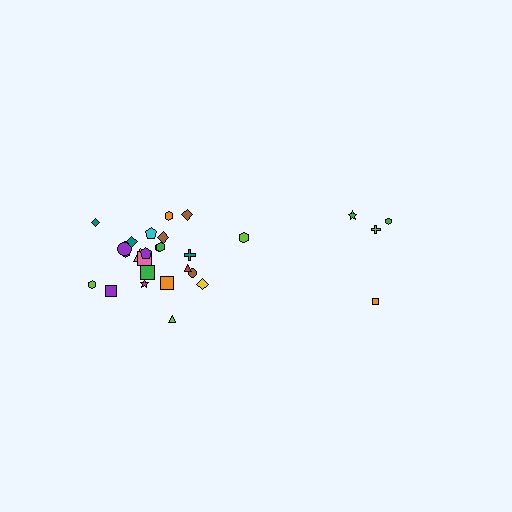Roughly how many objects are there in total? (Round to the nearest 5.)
Roughly 30 objects in total.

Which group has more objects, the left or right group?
The left group.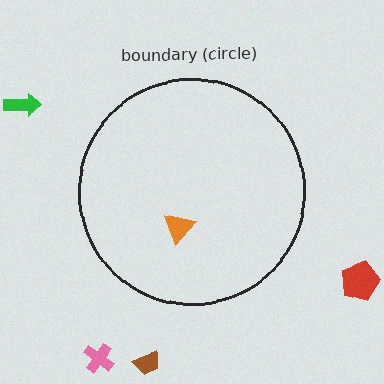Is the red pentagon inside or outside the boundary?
Outside.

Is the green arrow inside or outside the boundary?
Outside.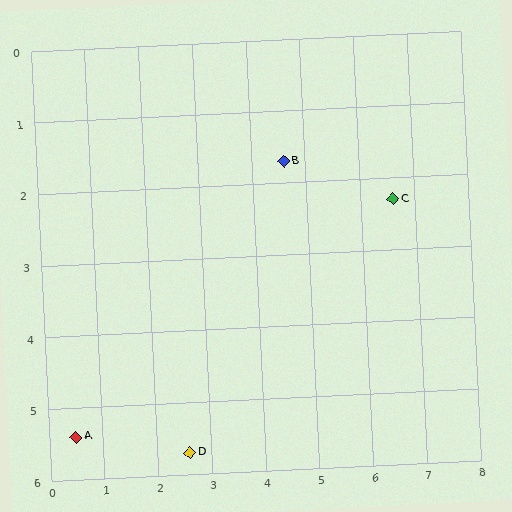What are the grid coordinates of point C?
Point C is at approximately (6.6, 2.3).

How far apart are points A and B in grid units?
Points A and B are about 5.5 grid units apart.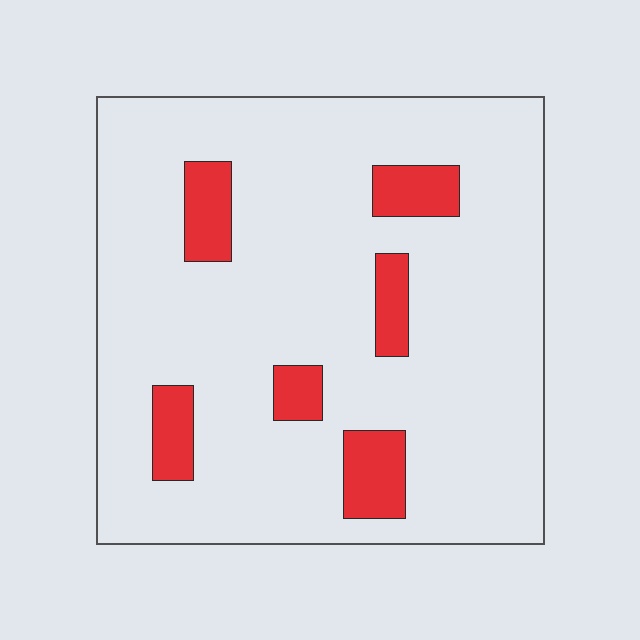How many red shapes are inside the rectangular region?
6.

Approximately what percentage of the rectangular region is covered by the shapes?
Approximately 15%.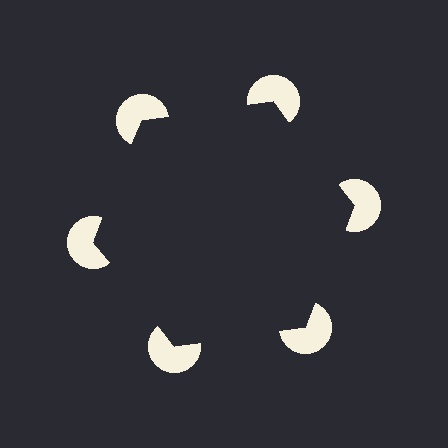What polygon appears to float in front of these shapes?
An illusory hexagon — its edges are inferred from the aligned wedge cuts in the pac-man discs, not physically drawn.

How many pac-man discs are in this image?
There are 6 — one at each vertex of the illusory hexagon.